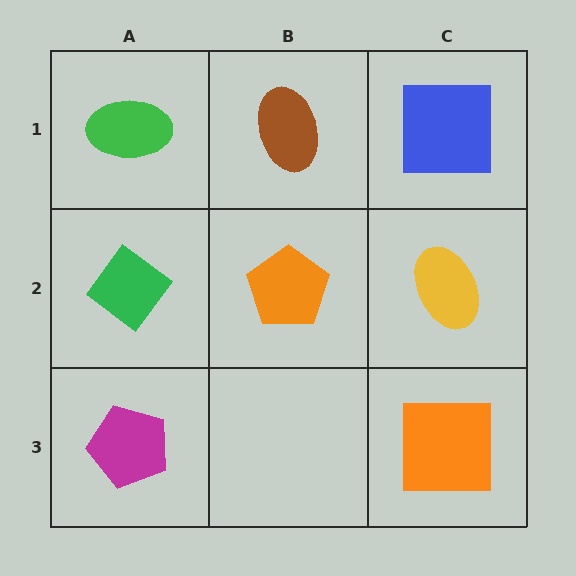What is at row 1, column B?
A brown ellipse.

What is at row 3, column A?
A magenta pentagon.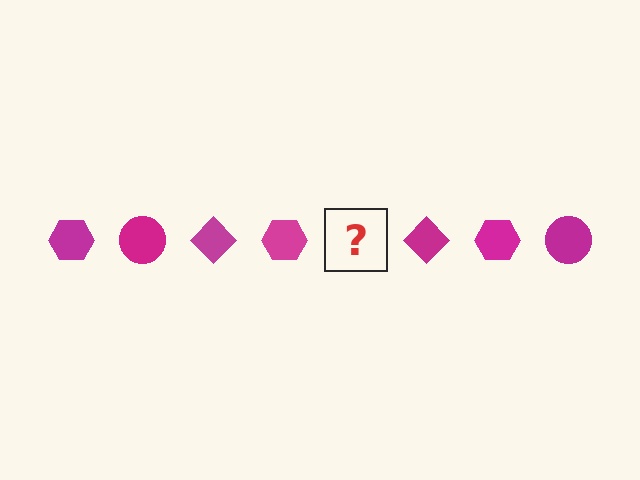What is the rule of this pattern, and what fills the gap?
The rule is that the pattern cycles through hexagon, circle, diamond shapes in magenta. The gap should be filled with a magenta circle.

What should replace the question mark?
The question mark should be replaced with a magenta circle.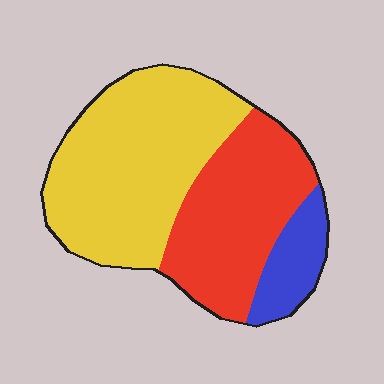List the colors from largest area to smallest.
From largest to smallest: yellow, red, blue.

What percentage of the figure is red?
Red takes up about three eighths (3/8) of the figure.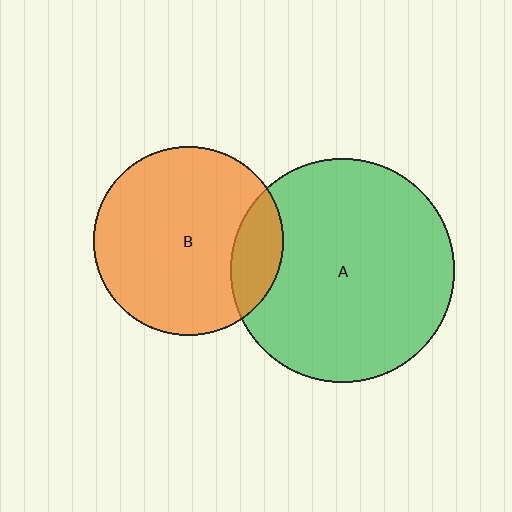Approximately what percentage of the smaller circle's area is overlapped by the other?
Approximately 15%.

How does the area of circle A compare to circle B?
Approximately 1.4 times.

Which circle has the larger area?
Circle A (green).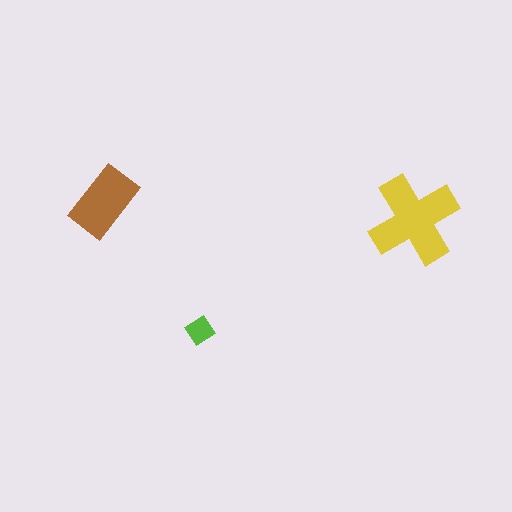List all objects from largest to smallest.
The yellow cross, the brown rectangle, the lime diamond.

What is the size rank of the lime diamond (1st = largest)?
3rd.